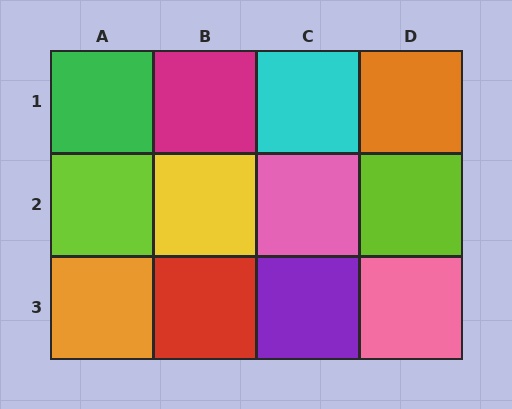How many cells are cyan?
1 cell is cyan.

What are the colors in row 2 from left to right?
Lime, yellow, pink, lime.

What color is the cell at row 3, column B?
Red.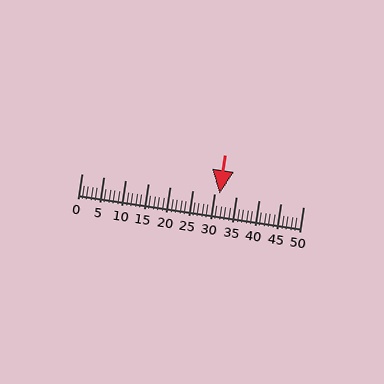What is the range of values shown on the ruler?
The ruler shows values from 0 to 50.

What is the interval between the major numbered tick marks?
The major tick marks are spaced 5 units apart.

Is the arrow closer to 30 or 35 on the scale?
The arrow is closer to 30.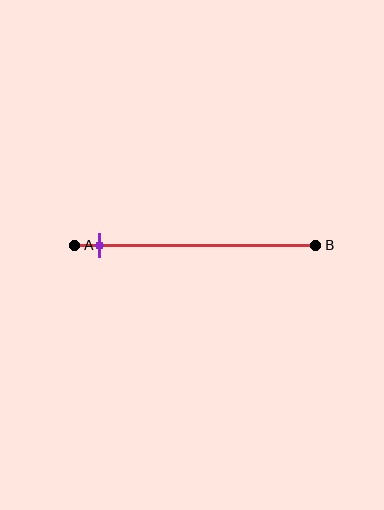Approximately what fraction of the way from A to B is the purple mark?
The purple mark is approximately 10% of the way from A to B.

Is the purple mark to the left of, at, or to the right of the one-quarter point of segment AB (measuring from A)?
The purple mark is to the left of the one-quarter point of segment AB.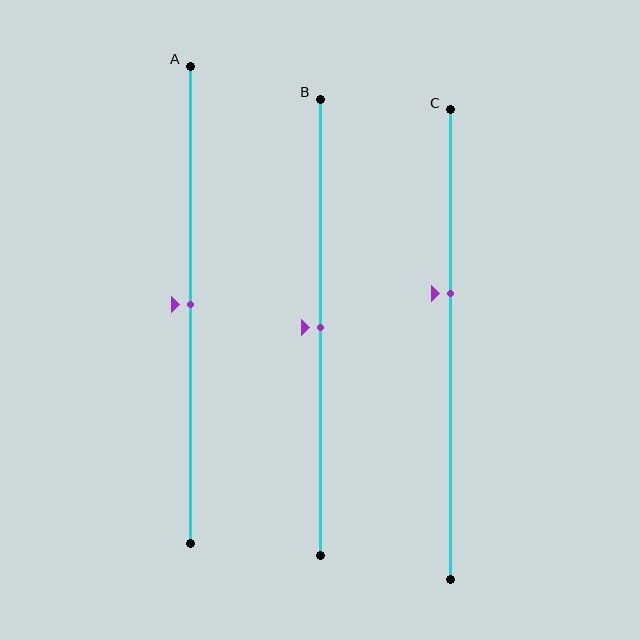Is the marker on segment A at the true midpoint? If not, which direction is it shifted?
Yes, the marker on segment A is at the true midpoint.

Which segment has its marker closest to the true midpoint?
Segment A has its marker closest to the true midpoint.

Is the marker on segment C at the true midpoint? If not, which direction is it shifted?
No, the marker on segment C is shifted upward by about 11% of the segment length.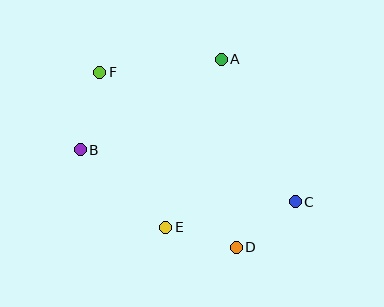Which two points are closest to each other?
Points D and E are closest to each other.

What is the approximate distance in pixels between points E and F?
The distance between E and F is approximately 168 pixels.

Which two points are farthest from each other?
Points C and F are farthest from each other.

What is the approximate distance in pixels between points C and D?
The distance between C and D is approximately 74 pixels.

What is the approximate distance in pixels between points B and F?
The distance between B and F is approximately 80 pixels.